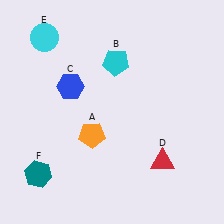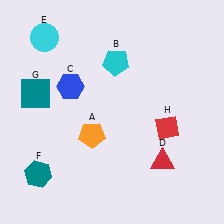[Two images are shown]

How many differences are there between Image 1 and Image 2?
There are 2 differences between the two images.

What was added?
A teal square (G), a red diamond (H) were added in Image 2.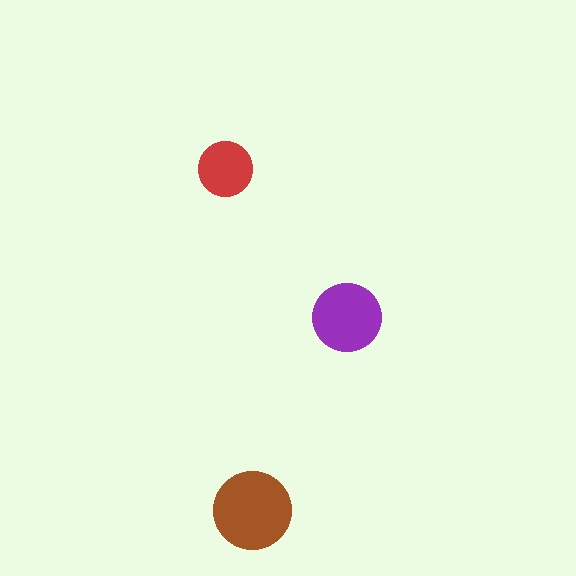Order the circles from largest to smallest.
the brown one, the purple one, the red one.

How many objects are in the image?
There are 3 objects in the image.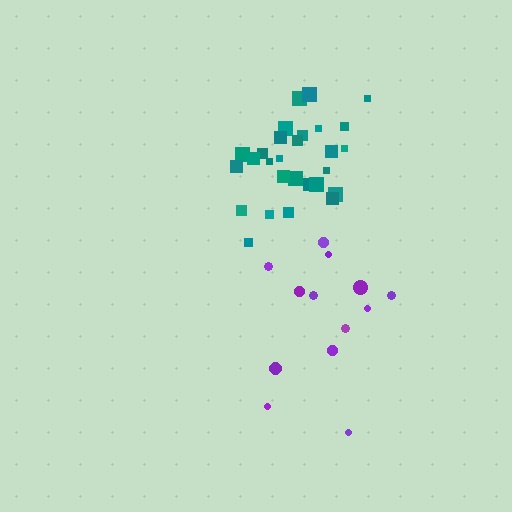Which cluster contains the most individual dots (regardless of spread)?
Teal (28).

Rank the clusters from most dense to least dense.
teal, purple.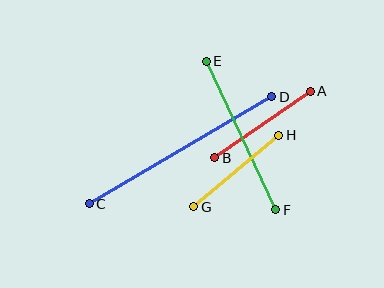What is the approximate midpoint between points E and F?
The midpoint is at approximately (241, 136) pixels.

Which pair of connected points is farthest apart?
Points C and D are farthest apart.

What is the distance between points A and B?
The distance is approximately 116 pixels.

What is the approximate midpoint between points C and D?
The midpoint is at approximately (181, 150) pixels.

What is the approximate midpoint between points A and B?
The midpoint is at approximately (262, 125) pixels.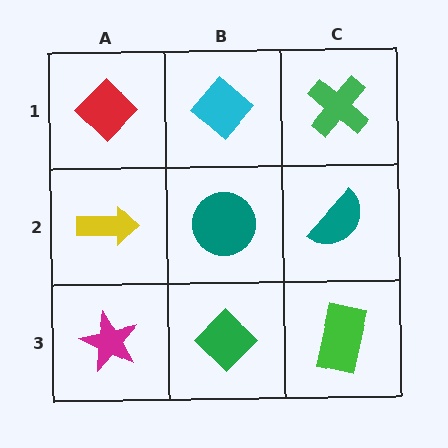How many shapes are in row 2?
3 shapes.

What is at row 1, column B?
A cyan diamond.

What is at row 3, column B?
A green diamond.